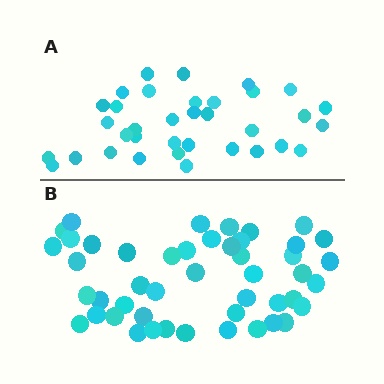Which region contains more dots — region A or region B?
Region B (the bottom region) has more dots.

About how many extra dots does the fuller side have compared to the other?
Region B has roughly 12 or so more dots than region A.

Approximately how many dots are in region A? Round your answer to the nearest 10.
About 40 dots. (The exact count is 35, which rounds to 40.)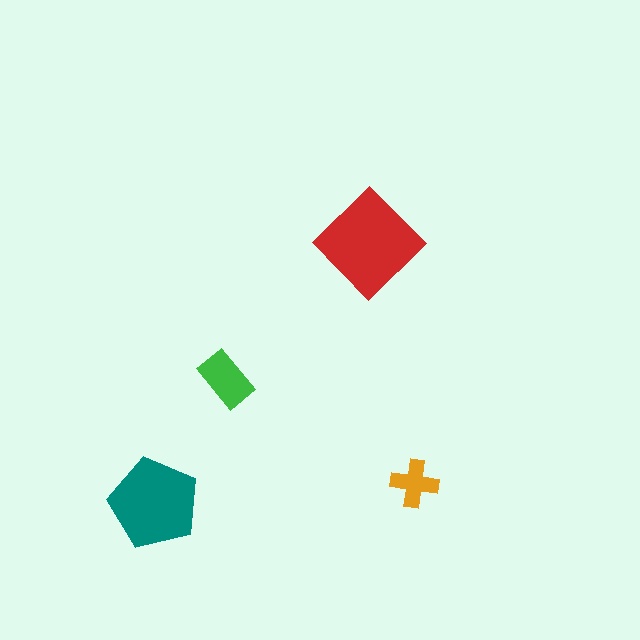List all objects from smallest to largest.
The orange cross, the green rectangle, the teal pentagon, the red diamond.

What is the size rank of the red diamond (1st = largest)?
1st.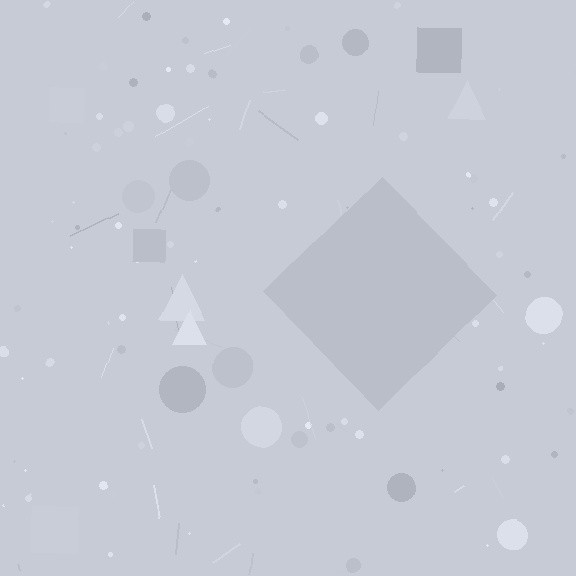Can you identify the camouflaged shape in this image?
The camouflaged shape is a diamond.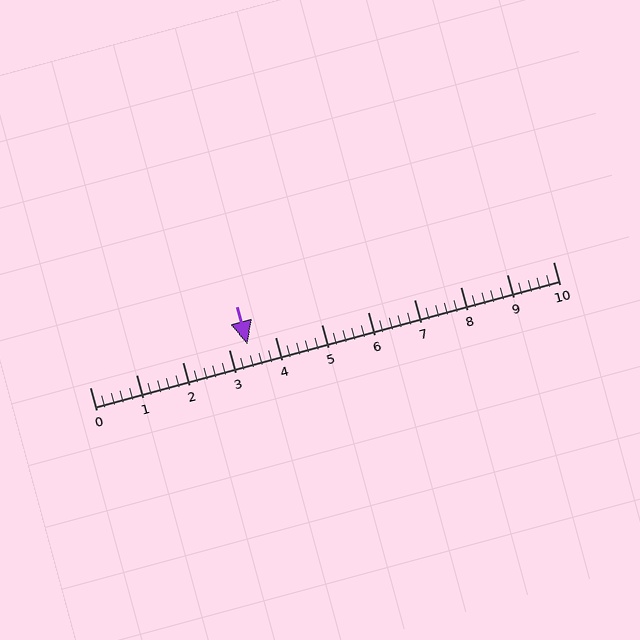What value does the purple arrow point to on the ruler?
The purple arrow points to approximately 3.4.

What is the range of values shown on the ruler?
The ruler shows values from 0 to 10.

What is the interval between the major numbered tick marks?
The major tick marks are spaced 1 units apart.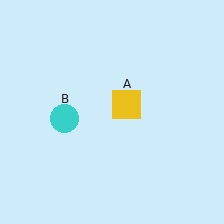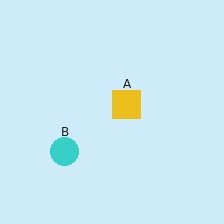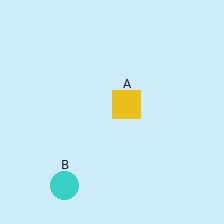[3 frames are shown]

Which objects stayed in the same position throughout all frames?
Yellow square (object A) remained stationary.